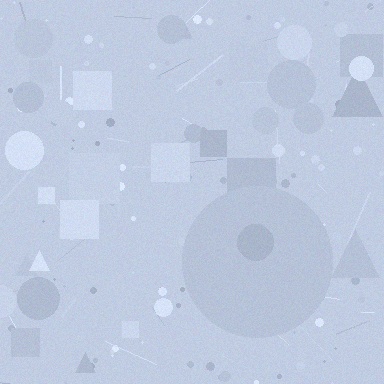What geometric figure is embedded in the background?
A circle is embedded in the background.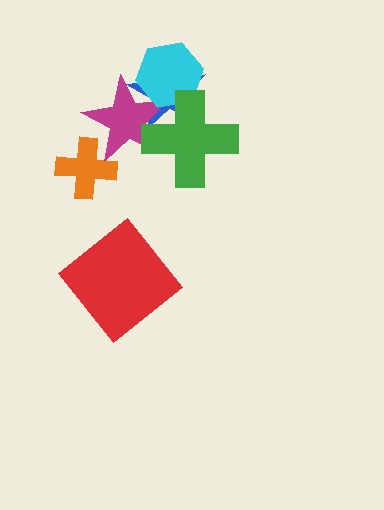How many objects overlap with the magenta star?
4 objects overlap with the magenta star.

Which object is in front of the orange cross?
The magenta star is in front of the orange cross.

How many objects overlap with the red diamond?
0 objects overlap with the red diamond.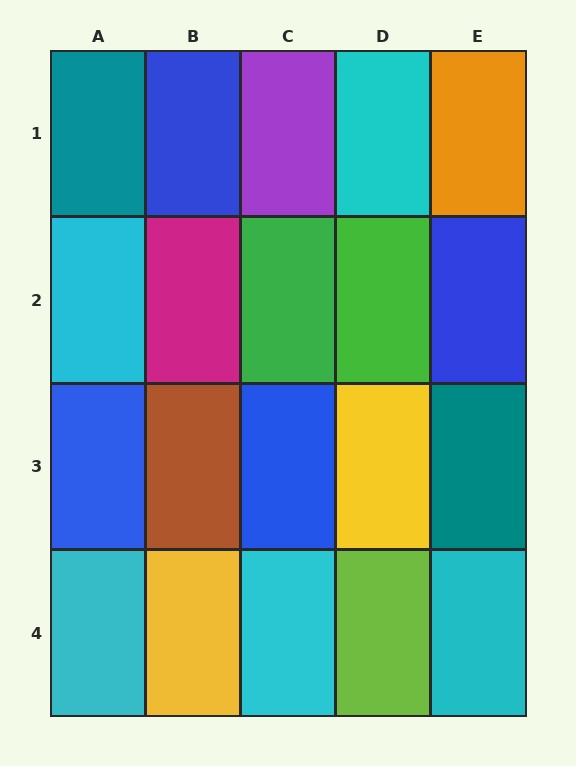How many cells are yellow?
2 cells are yellow.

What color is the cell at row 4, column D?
Lime.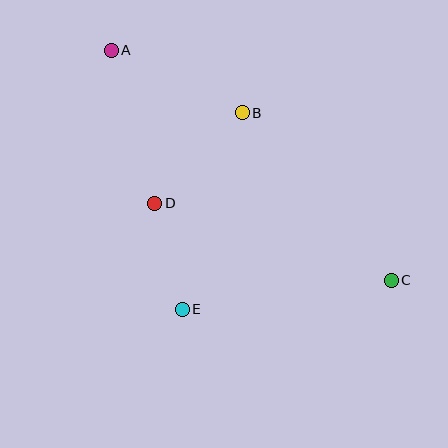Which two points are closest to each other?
Points D and E are closest to each other.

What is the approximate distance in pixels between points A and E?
The distance between A and E is approximately 269 pixels.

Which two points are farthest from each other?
Points A and C are farthest from each other.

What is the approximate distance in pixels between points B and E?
The distance between B and E is approximately 205 pixels.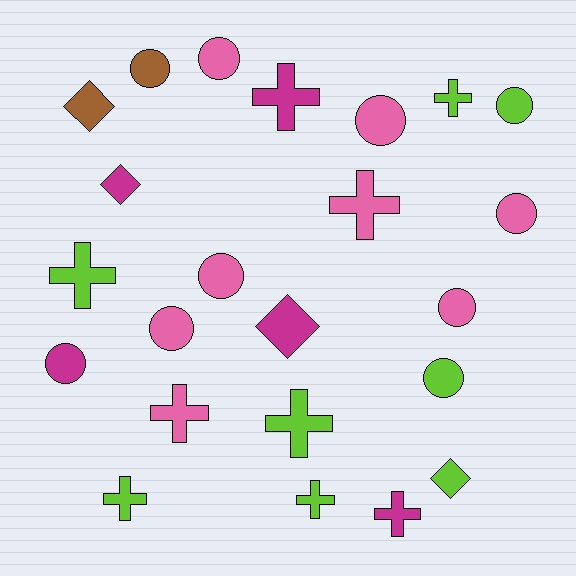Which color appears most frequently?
Lime, with 8 objects.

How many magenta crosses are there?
There are 2 magenta crosses.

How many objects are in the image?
There are 23 objects.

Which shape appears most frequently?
Circle, with 10 objects.